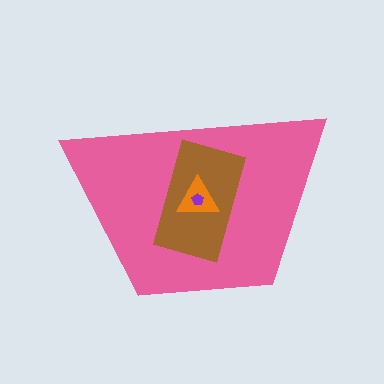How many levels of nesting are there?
4.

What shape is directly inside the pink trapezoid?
The brown rectangle.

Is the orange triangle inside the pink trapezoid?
Yes.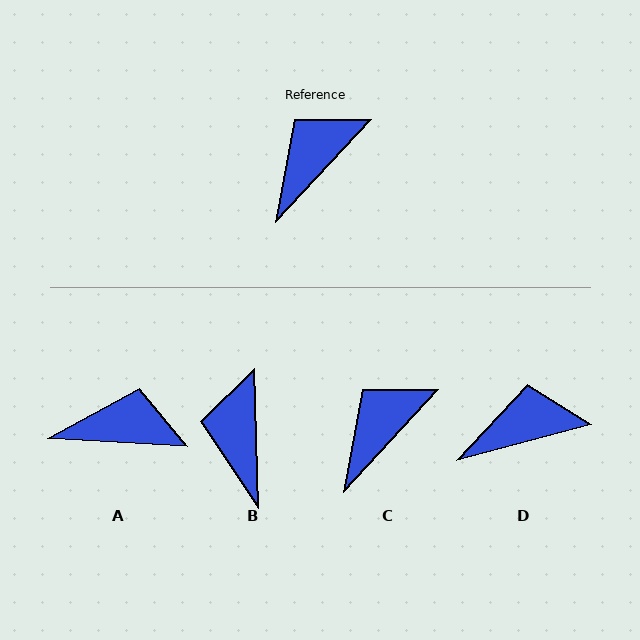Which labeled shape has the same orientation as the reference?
C.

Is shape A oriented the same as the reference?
No, it is off by about 50 degrees.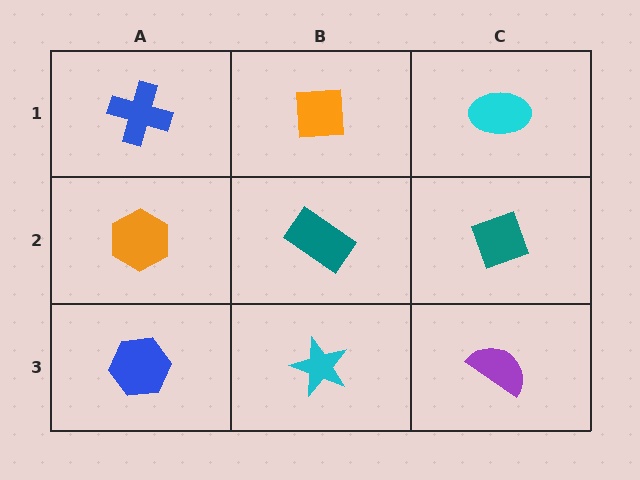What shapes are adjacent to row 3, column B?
A teal rectangle (row 2, column B), a blue hexagon (row 3, column A), a purple semicircle (row 3, column C).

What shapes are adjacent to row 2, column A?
A blue cross (row 1, column A), a blue hexagon (row 3, column A), a teal rectangle (row 2, column B).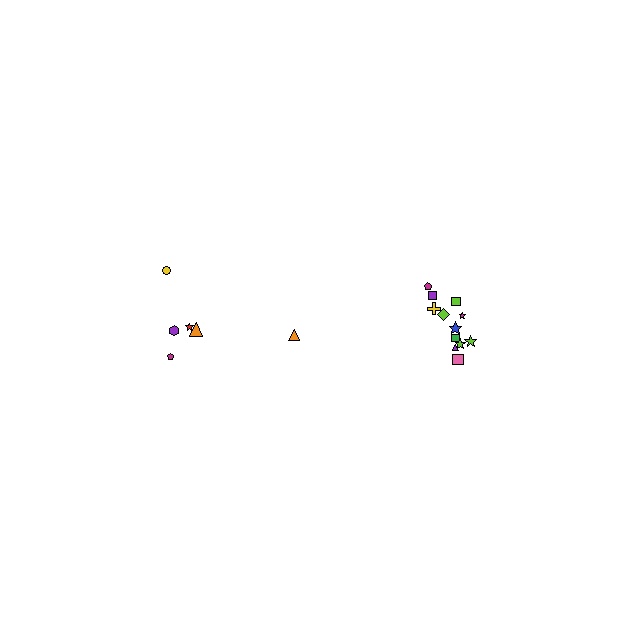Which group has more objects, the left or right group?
The right group.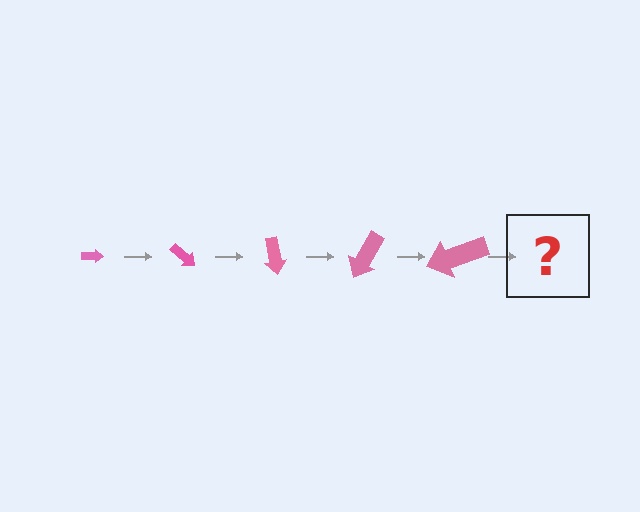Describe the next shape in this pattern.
It should be an arrow, larger than the previous one and rotated 200 degrees from the start.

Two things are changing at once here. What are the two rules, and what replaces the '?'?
The two rules are that the arrow grows larger each step and it rotates 40 degrees each step. The '?' should be an arrow, larger than the previous one and rotated 200 degrees from the start.